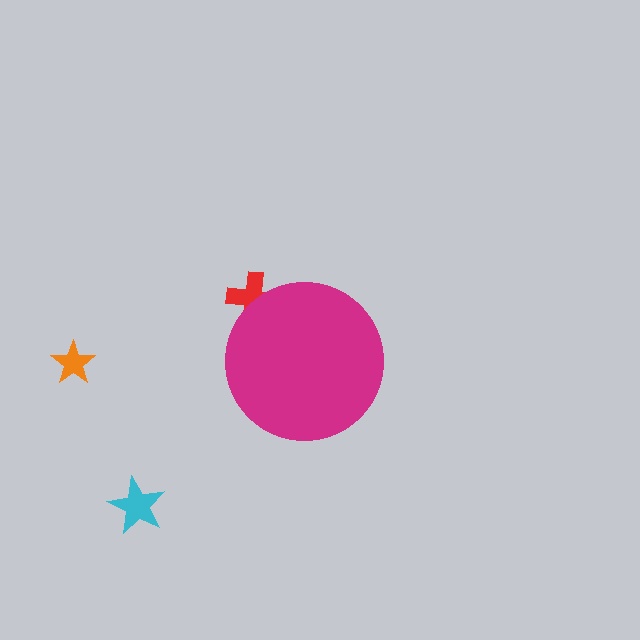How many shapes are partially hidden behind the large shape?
1 shape is partially hidden.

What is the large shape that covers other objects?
A magenta circle.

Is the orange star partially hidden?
No, the orange star is fully visible.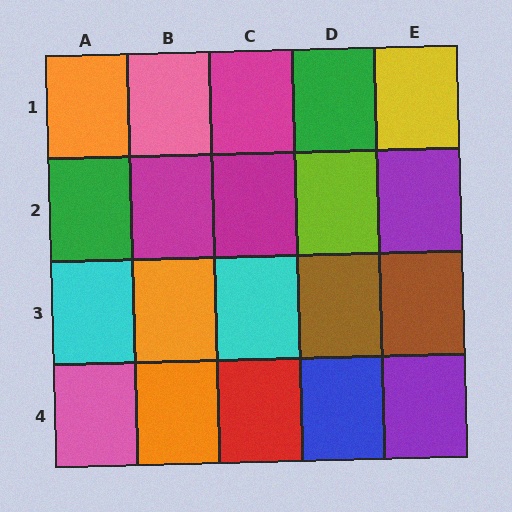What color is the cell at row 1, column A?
Orange.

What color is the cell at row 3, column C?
Cyan.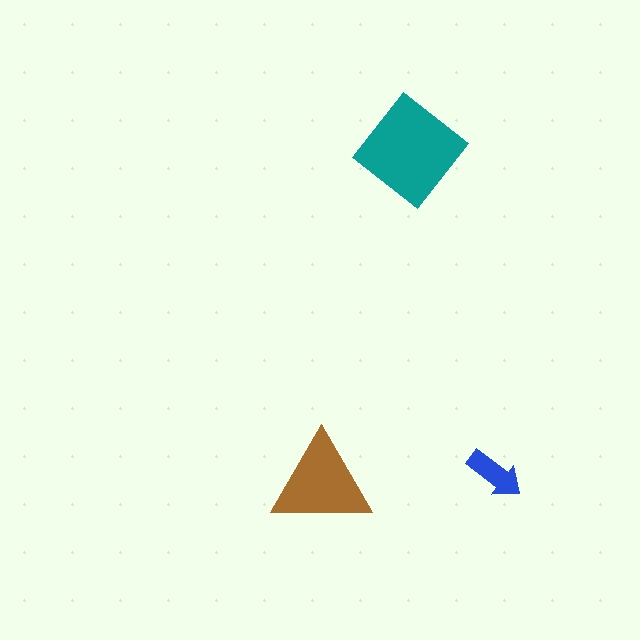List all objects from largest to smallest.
The teal diamond, the brown triangle, the blue arrow.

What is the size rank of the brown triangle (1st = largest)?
2nd.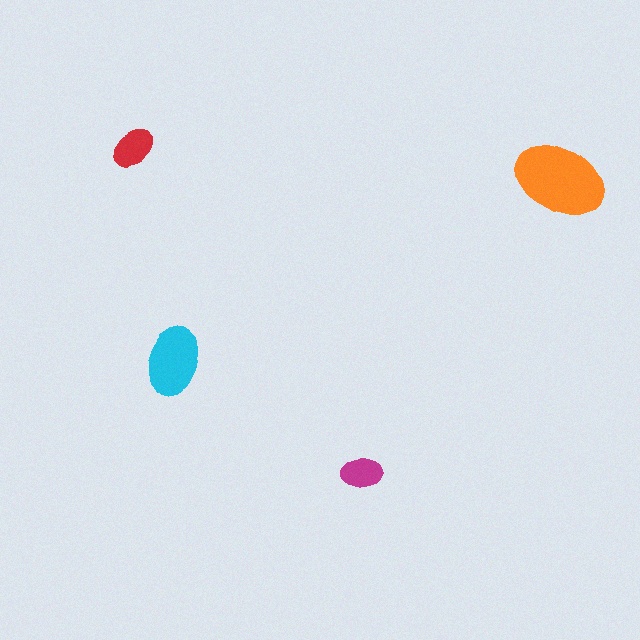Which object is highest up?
The red ellipse is topmost.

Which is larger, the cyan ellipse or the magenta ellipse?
The cyan one.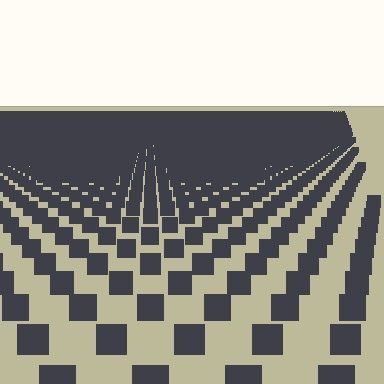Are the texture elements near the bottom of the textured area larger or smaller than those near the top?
Larger. Near the bottom, elements are closer to the viewer and appear at a bigger on-screen size.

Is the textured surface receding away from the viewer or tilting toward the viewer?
The surface is receding away from the viewer. Texture elements get smaller and denser toward the top.